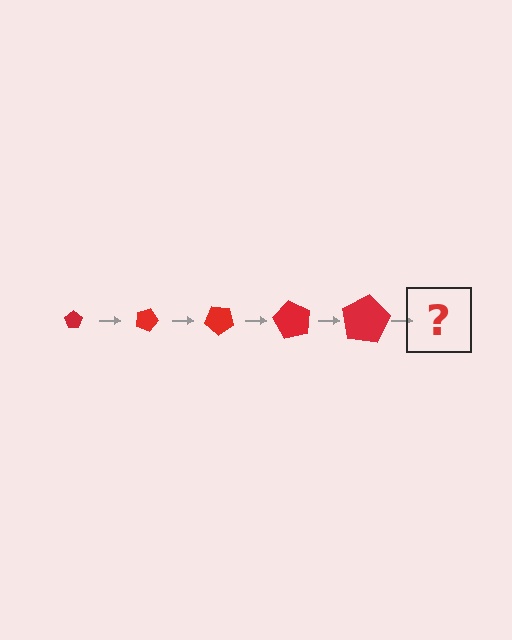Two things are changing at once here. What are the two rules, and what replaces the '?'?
The two rules are that the pentagon grows larger each step and it rotates 20 degrees each step. The '?' should be a pentagon, larger than the previous one and rotated 100 degrees from the start.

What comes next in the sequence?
The next element should be a pentagon, larger than the previous one and rotated 100 degrees from the start.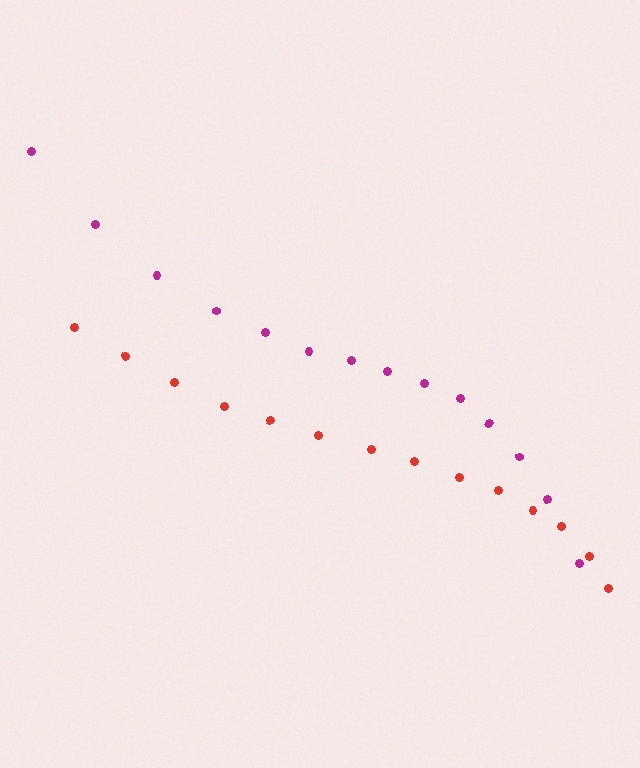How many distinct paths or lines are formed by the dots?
There are 2 distinct paths.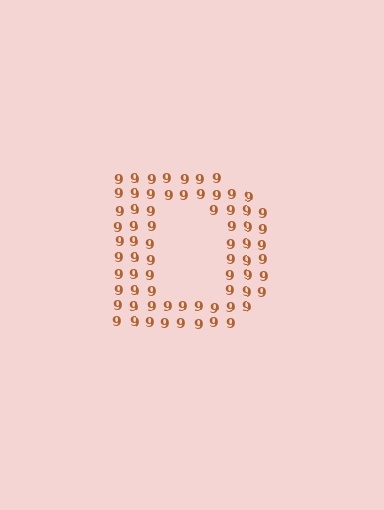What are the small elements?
The small elements are digit 9's.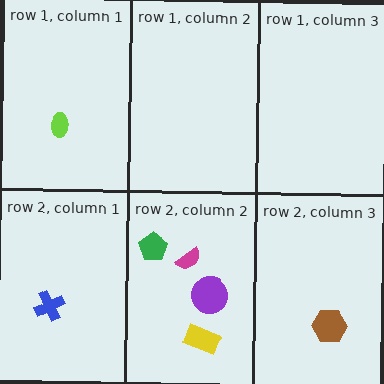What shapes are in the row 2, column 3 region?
The brown hexagon.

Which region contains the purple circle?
The row 2, column 2 region.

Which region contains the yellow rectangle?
The row 2, column 2 region.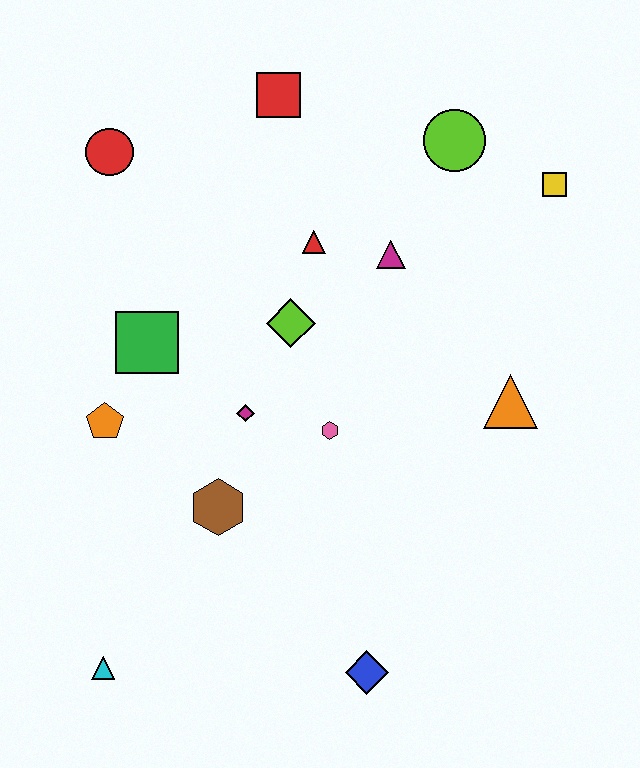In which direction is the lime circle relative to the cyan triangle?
The lime circle is above the cyan triangle.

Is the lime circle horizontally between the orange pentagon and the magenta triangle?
No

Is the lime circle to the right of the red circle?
Yes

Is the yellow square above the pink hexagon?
Yes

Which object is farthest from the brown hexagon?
The yellow square is farthest from the brown hexagon.